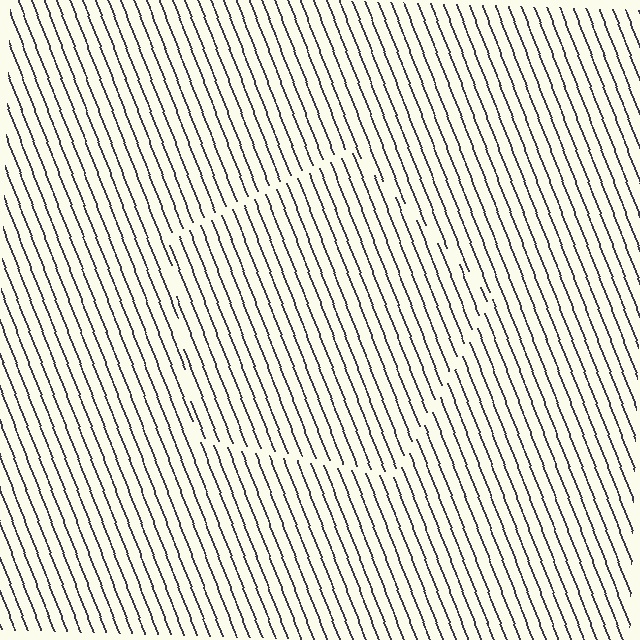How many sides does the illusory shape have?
5 sides — the line-ends trace a pentagon.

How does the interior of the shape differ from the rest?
The interior of the shape contains the same grating, shifted by half a period — the contour is defined by the phase discontinuity where line-ends from the inner and outer gratings abut.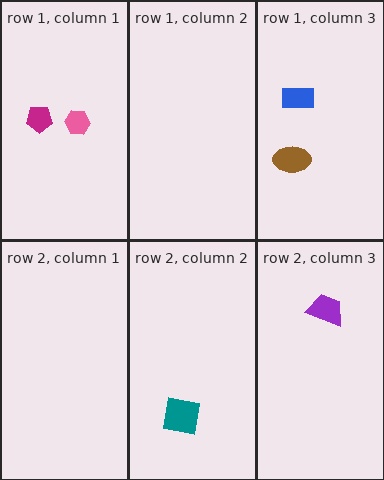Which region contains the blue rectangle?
The row 1, column 3 region.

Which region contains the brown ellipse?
The row 1, column 3 region.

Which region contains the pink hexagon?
The row 1, column 1 region.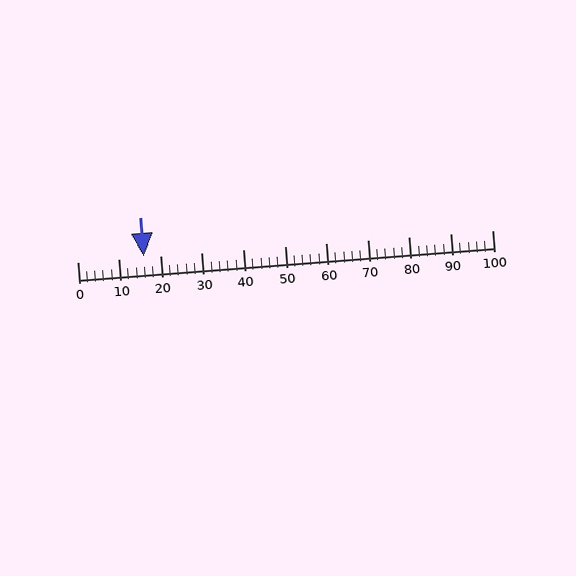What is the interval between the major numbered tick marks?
The major tick marks are spaced 10 units apart.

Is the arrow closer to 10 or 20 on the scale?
The arrow is closer to 20.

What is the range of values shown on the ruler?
The ruler shows values from 0 to 100.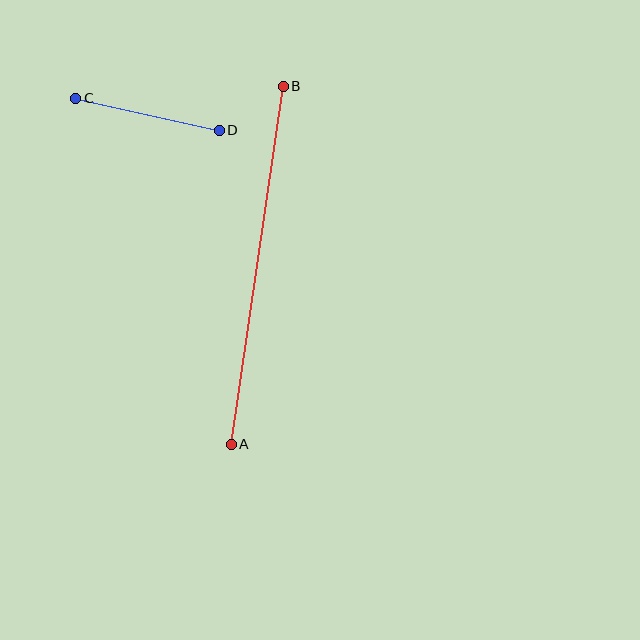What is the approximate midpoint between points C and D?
The midpoint is at approximately (148, 114) pixels.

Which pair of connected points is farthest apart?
Points A and B are farthest apart.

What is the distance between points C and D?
The distance is approximately 147 pixels.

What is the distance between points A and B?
The distance is approximately 362 pixels.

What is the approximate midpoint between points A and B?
The midpoint is at approximately (257, 265) pixels.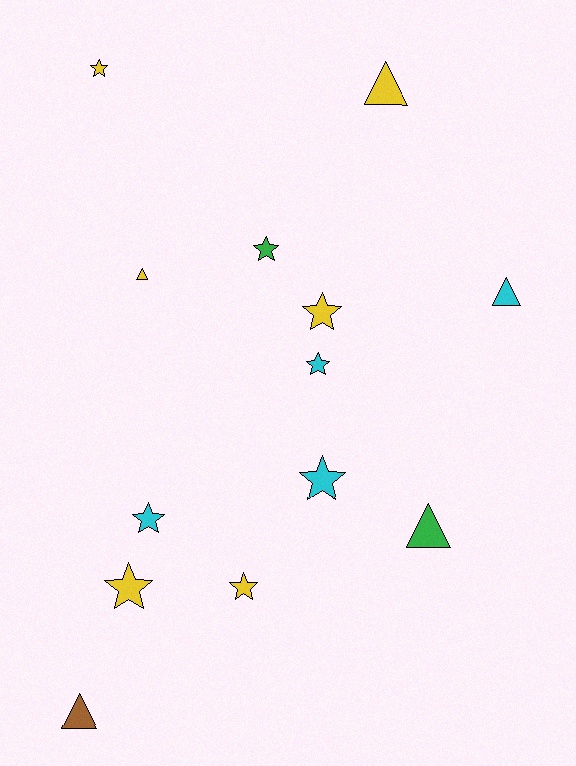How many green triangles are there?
There is 1 green triangle.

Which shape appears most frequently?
Star, with 8 objects.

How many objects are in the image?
There are 13 objects.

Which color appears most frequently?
Yellow, with 6 objects.